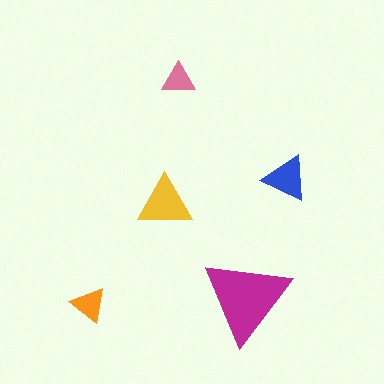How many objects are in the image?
There are 5 objects in the image.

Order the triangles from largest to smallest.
the magenta one, the yellow one, the blue one, the orange one, the pink one.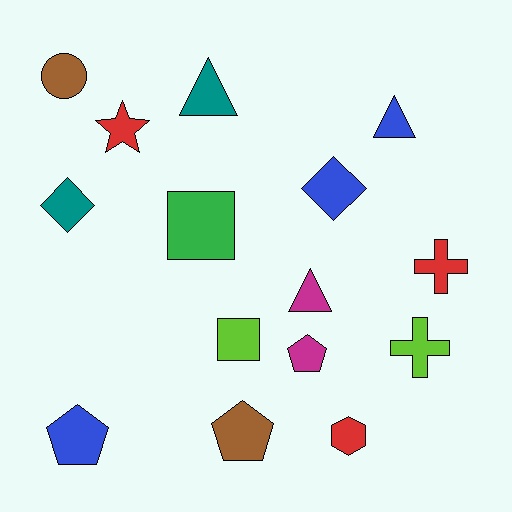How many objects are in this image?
There are 15 objects.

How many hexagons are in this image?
There is 1 hexagon.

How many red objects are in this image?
There are 3 red objects.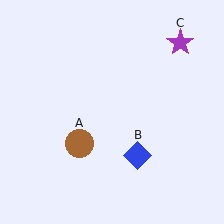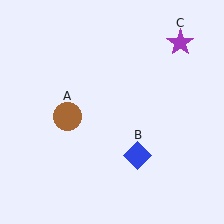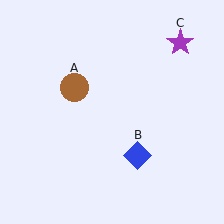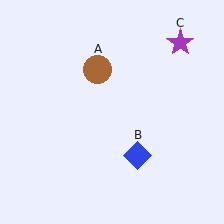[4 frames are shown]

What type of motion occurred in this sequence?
The brown circle (object A) rotated clockwise around the center of the scene.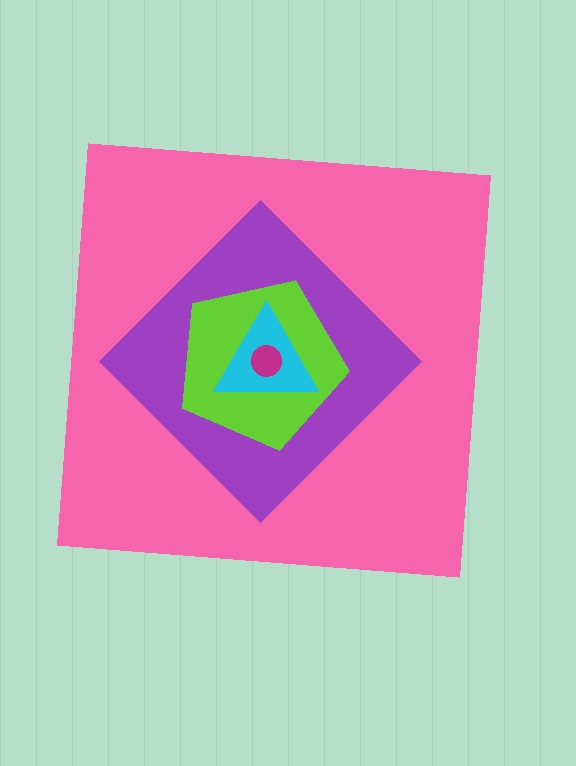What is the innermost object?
The magenta circle.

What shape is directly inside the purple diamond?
The lime pentagon.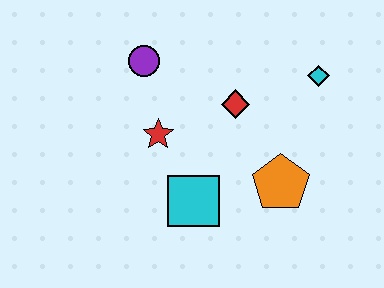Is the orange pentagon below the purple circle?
Yes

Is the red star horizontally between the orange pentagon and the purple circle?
Yes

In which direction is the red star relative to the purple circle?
The red star is below the purple circle.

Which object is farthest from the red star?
The cyan diamond is farthest from the red star.